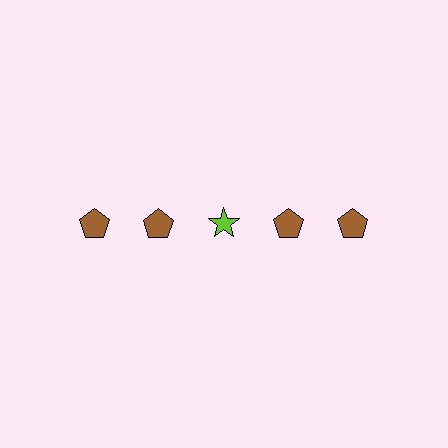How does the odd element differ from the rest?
It differs in both color (lime instead of brown) and shape (star instead of pentagon).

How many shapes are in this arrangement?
There are 5 shapes arranged in a grid pattern.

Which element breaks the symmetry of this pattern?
The lime star in the top row, center column breaks the symmetry. All other shapes are brown pentagons.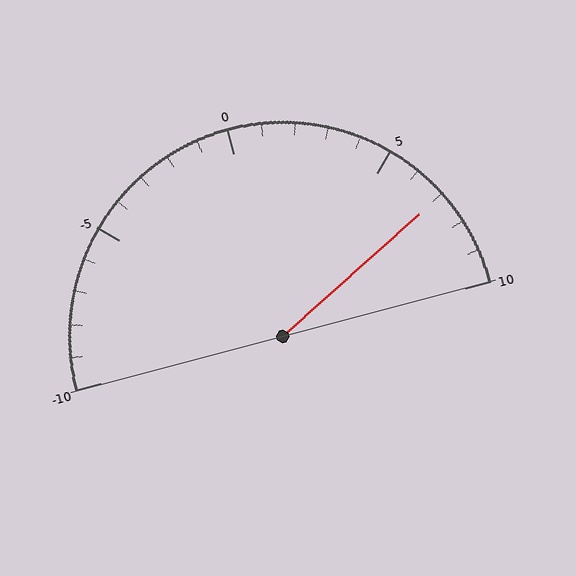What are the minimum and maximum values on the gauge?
The gauge ranges from -10 to 10.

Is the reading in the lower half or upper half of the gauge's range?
The reading is in the upper half of the range (-10 to 10).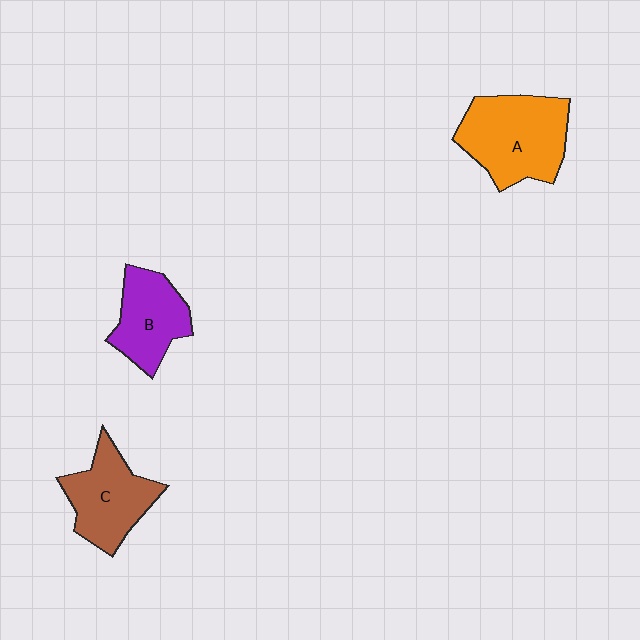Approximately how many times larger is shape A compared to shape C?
Approximately 1.3 times.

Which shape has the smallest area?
Shape B (purple).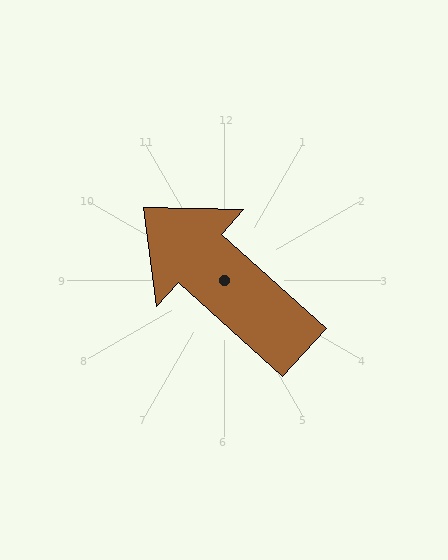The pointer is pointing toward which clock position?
Roughly 10 o'clock.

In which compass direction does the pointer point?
Northwest.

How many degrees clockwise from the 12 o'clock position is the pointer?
Approximately 312 degrees.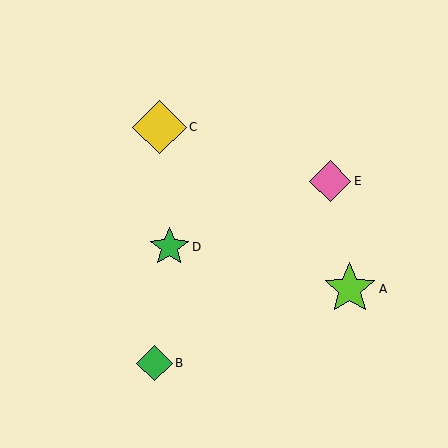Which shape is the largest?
The yellow diamond (labeled C) is the largest.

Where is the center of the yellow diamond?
The center of the yellow diamond is at (160, 127).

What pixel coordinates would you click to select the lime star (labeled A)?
Click at (350, 289) to select the lime star A.